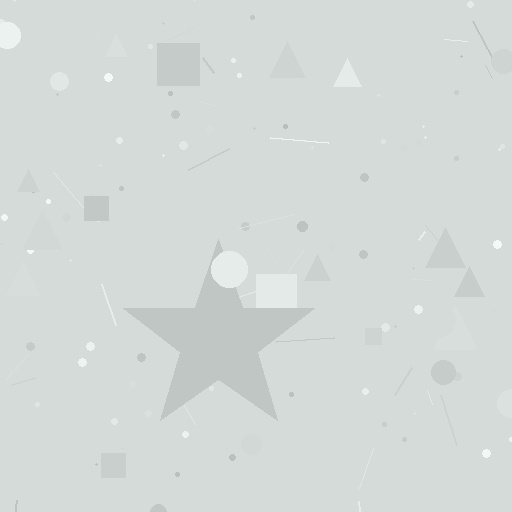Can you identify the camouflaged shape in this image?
The camouflaged shape is a star.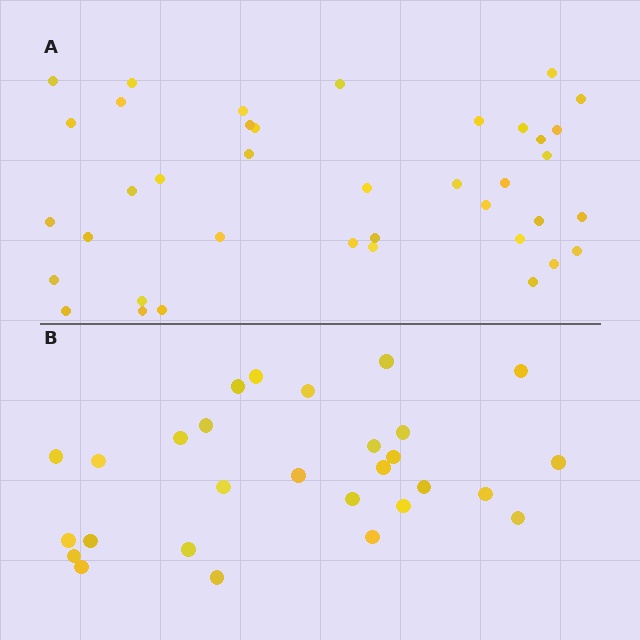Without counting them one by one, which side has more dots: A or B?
Region A (the top region) has more dots.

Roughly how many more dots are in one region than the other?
Region A has roughly 12 or so more dots than region B.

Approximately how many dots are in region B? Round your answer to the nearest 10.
About 30 dots. (The exact count is 28, which rounds to 30.)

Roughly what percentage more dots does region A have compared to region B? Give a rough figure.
About 40% more.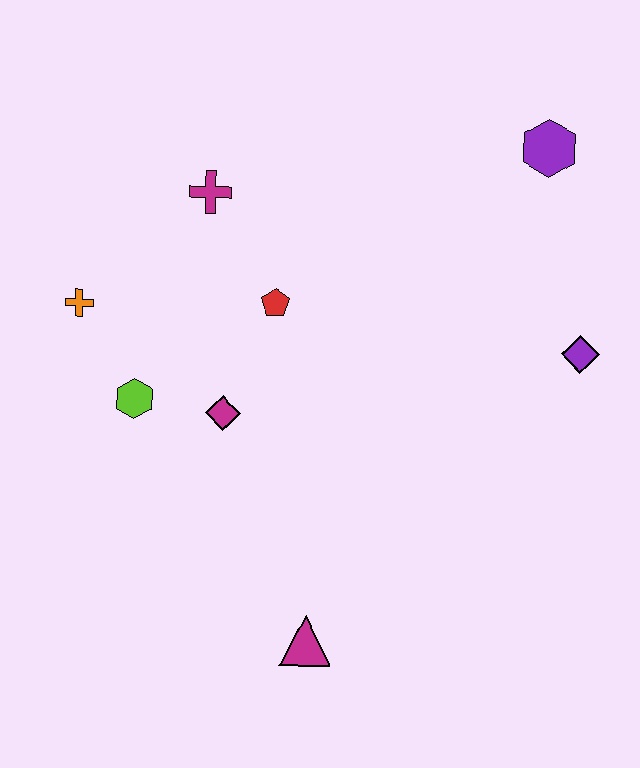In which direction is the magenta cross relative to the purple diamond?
The magenta cross is to the left of the purple diamond.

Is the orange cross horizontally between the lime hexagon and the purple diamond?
No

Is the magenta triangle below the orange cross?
Yes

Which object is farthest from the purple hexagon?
The magenta triangle is farthest from the purple hexagon.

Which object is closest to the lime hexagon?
The magenta diamond is closest to the lime hexagon.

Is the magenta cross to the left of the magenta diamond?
Yes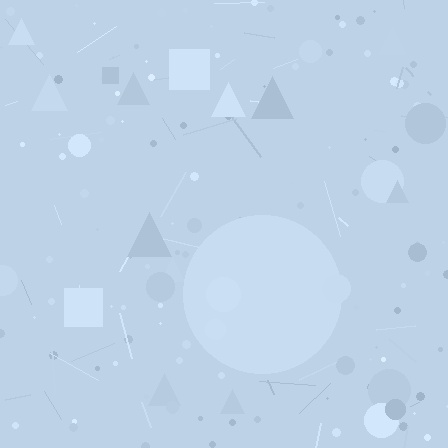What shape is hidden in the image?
A circle is hidden in the image.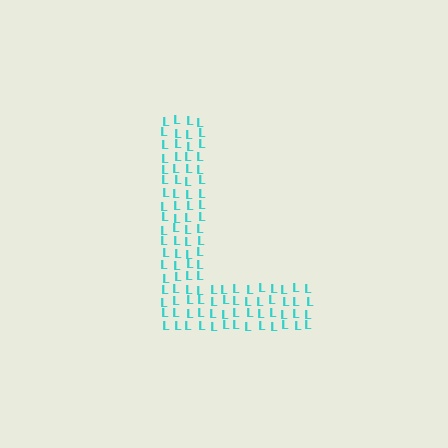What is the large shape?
The large shape is the letter L.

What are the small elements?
The small elements are letter L's.